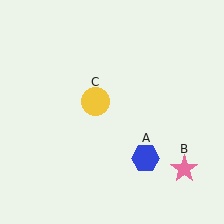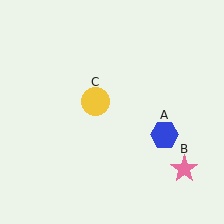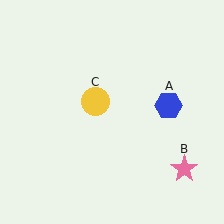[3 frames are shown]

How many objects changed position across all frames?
1 object changed position: blue hexagon (object A).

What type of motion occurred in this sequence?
The blue hexagon (object A) rotated counterclockwise around the center of the scene.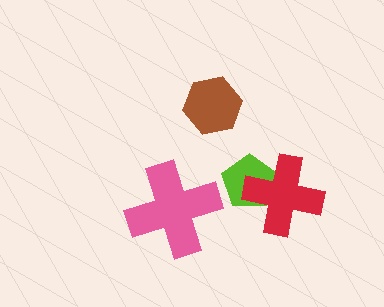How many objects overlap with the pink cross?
0 objects overlap with the pink cross.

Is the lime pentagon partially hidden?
Yes, it is partially covered by another shape.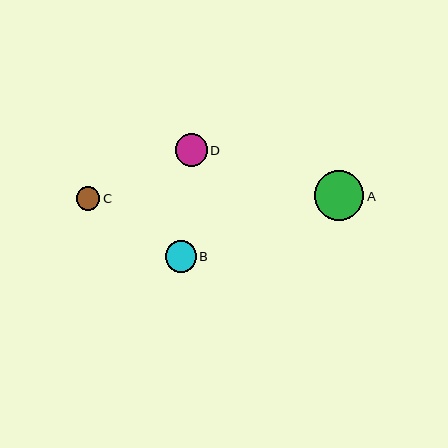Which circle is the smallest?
Circle C is the smallest with a size of approximately 24 pixels.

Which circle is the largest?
Circle A is the largest with a size of approximately 50 pixels.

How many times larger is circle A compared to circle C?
Circle A is approximately 2.1 times the size of circle C.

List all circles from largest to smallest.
From largest to smallest: A, D, B, C.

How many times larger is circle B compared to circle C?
Circle B is approximately 1.3 times the size of circle C.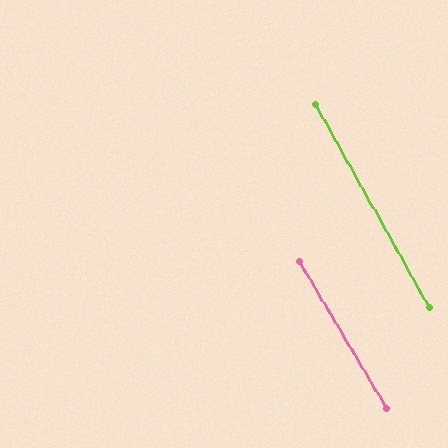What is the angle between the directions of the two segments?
Approximately 2 degrees.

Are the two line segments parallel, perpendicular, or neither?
Parallel — their directions differ by only 1.7°.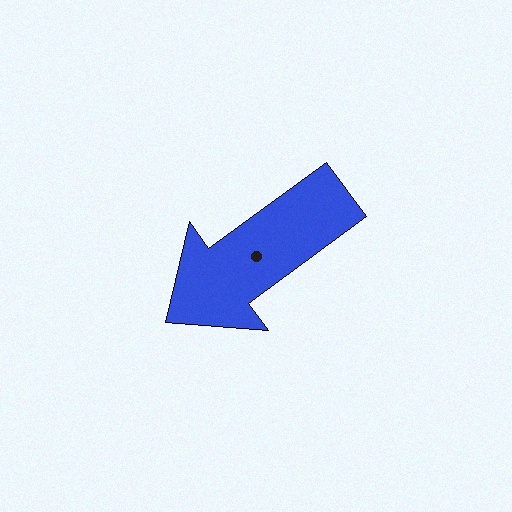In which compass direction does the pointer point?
Southwest.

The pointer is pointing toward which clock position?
Roughly 8 o'clock.